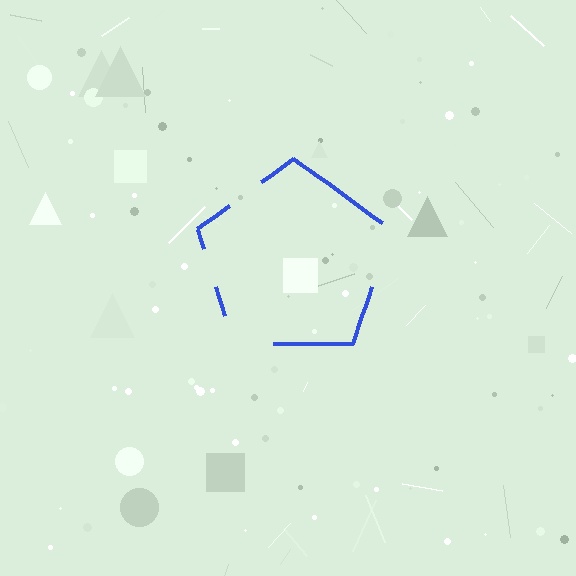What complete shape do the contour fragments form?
The contour fragments form a pentagon.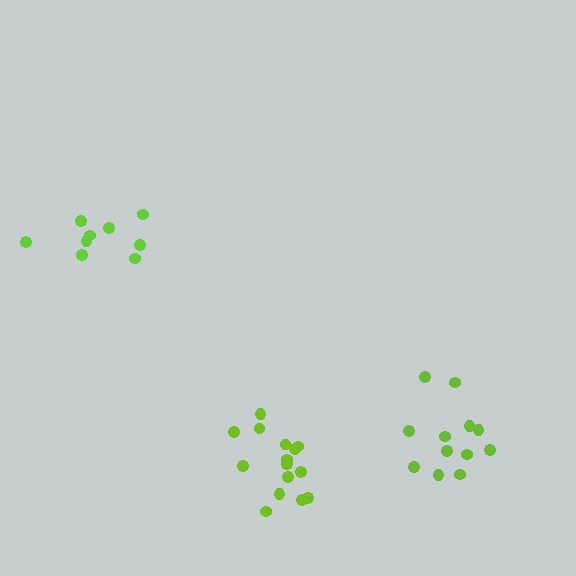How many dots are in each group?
Group 1: 12 dots, Group 2: 9 dots, Group 3: 15 dots (36 total).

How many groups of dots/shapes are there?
There are 3 groups.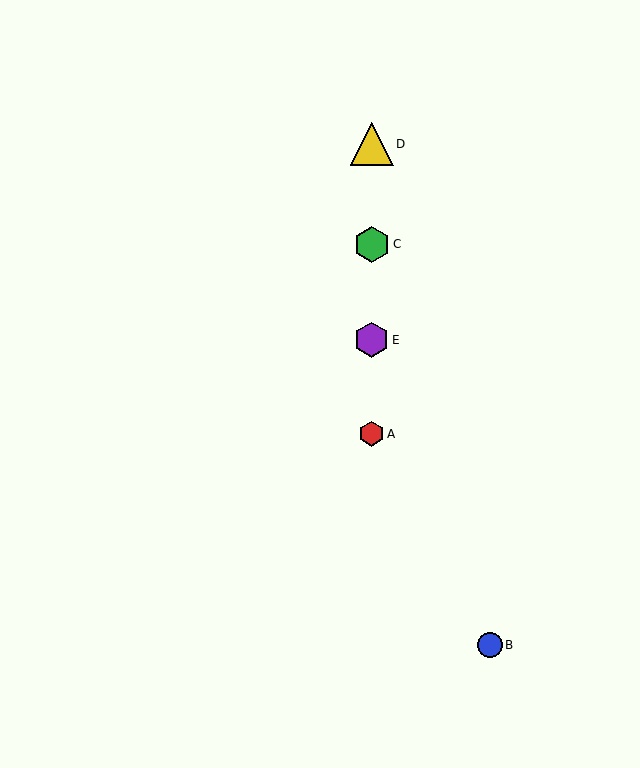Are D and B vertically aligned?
No, D is at x≈372 and B is at x≈490.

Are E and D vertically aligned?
Yes, both are at x≈372.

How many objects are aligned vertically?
4 objects (A, C, D, E) are aligned vertically.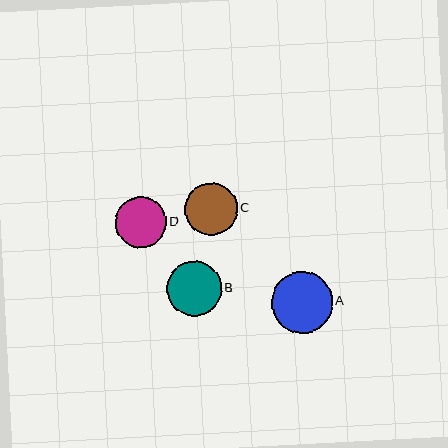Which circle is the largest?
Circle A is the largest with a size of approximately 61 pixels.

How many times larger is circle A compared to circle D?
Circle A is approximately 1.2 times the size of circle D.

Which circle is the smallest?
Circle D is the smallest with a size of approximately 51 pixels.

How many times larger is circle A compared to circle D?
Circle A is approximately 1.2 times the size of circle D.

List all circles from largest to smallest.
From largest to smallest: A, B, C, D.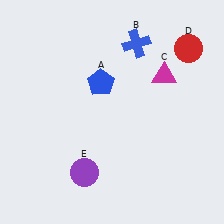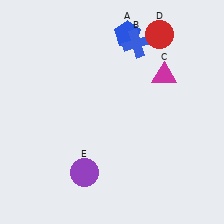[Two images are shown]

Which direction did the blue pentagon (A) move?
The blue pentagon (A) moved up.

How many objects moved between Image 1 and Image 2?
2 objects moved between the two images.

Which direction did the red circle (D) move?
The red circle (D) moved left.